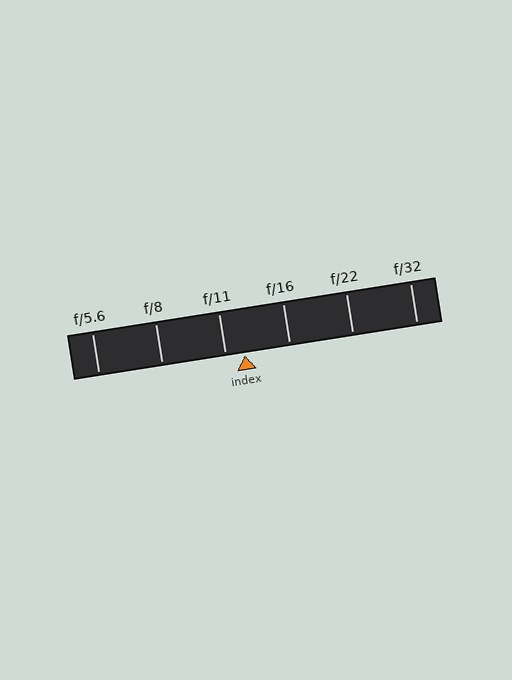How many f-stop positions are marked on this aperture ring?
There are 6 f-stop positions marked.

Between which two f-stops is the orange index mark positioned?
The index mark is between f/11 and f/16.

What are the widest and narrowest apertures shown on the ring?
The widest aperture shown is f/5.6 and the narrowest is f/32.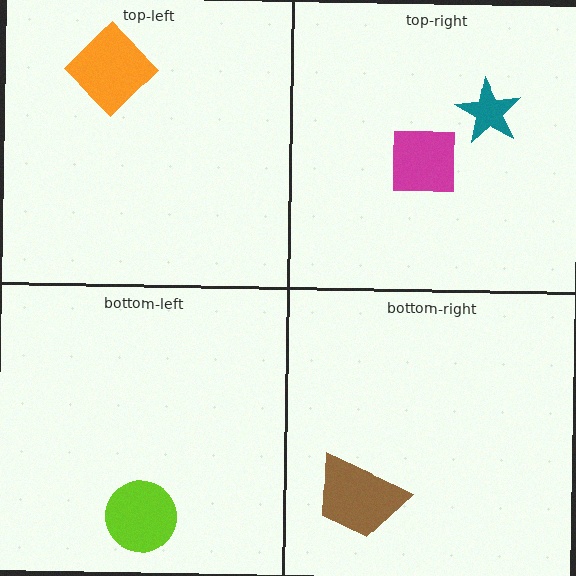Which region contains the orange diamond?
The top-left region.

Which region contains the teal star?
The top-right region.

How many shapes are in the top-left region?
1.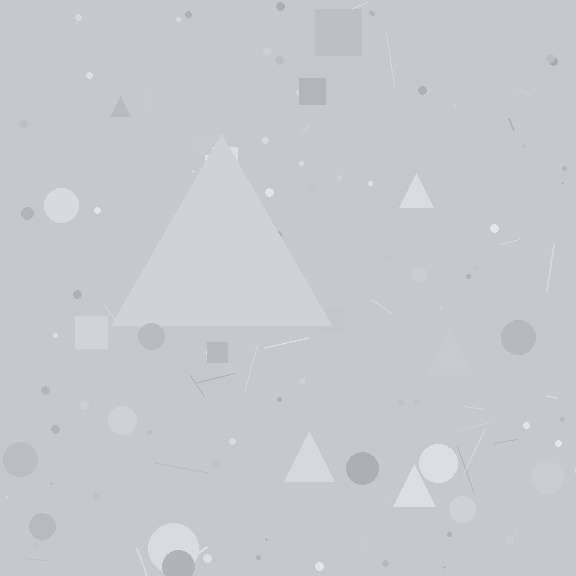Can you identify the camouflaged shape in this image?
The camouflaged shape is a triangle.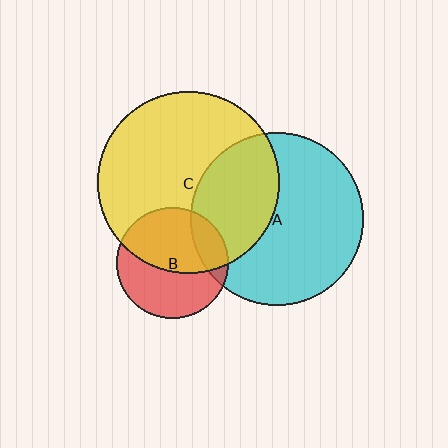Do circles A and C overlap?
Yes.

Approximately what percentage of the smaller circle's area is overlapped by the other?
Approximately 35%.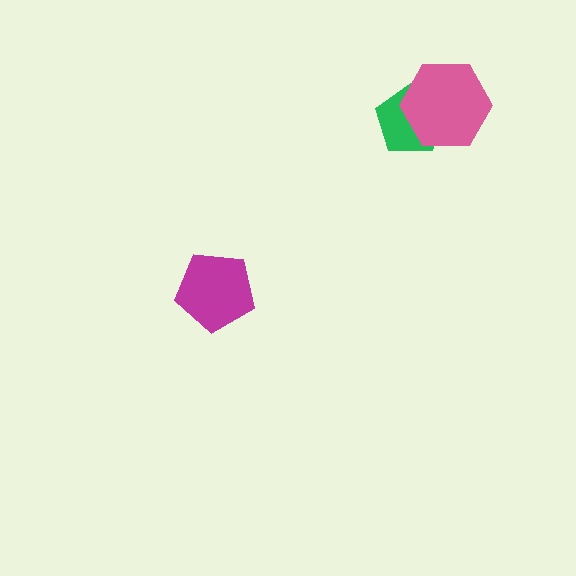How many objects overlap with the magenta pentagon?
0 objects overlap with the magenta pentagon.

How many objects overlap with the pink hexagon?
1 object overlaps with the pink hexagon.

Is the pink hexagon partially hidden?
No, no other shape covers it.